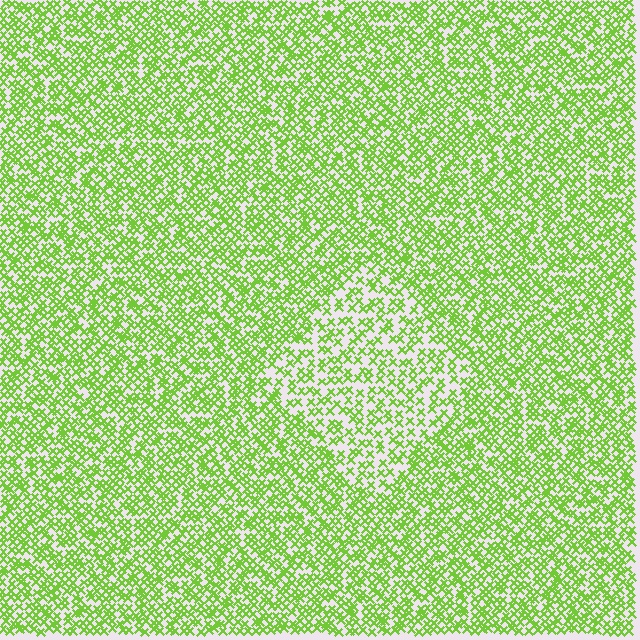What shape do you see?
I see a diamond.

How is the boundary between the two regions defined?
The boundary is defined by a change in element density (approximately 1.7x ratio). All elements are the same color, size, and shape.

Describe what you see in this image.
The image contains small lime elements arranged at two different densities. A diamond-shaped region is visible where the elements are less densely packed than the surrounding area.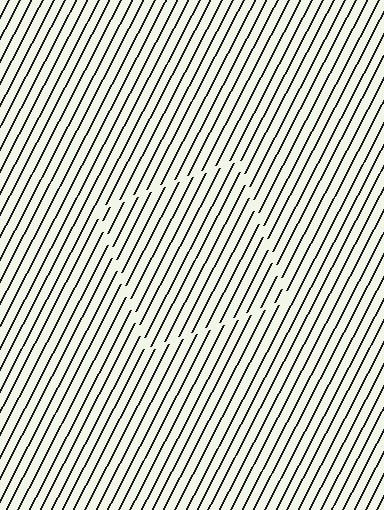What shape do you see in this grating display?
An illusory square. The interior of the shape contains the same grating, shifted by half a period — the contour is defined by the phase discontinuity where line-ends from the inner and outer gratings abut.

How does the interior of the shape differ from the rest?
The interior of the shape contains the same grating, shifted by half a period — the contour is defined by the phase discontinuity where line-ends from the inner and outer gratings abut.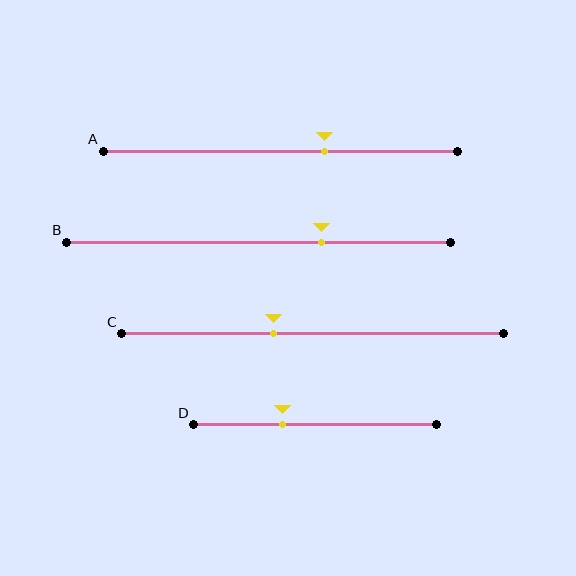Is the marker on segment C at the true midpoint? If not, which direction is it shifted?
No, the marker on segment C is shifted to the left by about 10% of the segment length.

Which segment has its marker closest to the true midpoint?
Segment C has its marker closest to the true midpoint.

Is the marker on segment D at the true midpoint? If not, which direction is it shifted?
No, the marker on segment D is shifted to the left by about 13% of the segment length.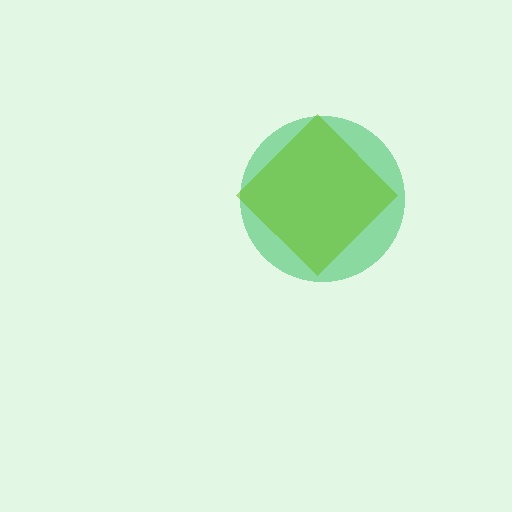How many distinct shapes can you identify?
There are 2 distinct shapes: a green circle, a lime diamond.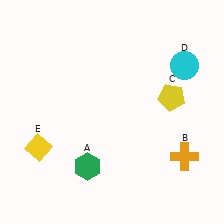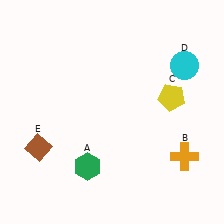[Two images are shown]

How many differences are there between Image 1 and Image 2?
There is 1 difference between the two images.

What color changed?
The diamond (E) changed from yellow in Image 1 to brown in Image 2.